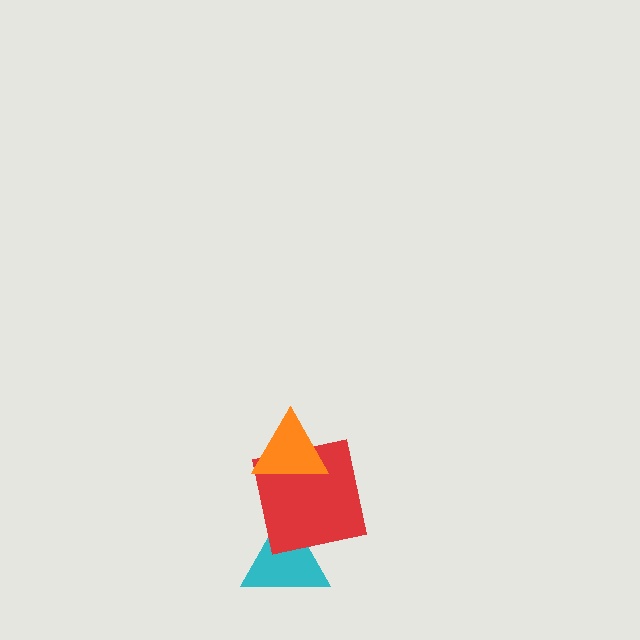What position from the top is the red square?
The red square is 2nd from the top.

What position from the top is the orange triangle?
The orange triangle is 1st from the top.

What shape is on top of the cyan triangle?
The red square is on top of the cyan triangle.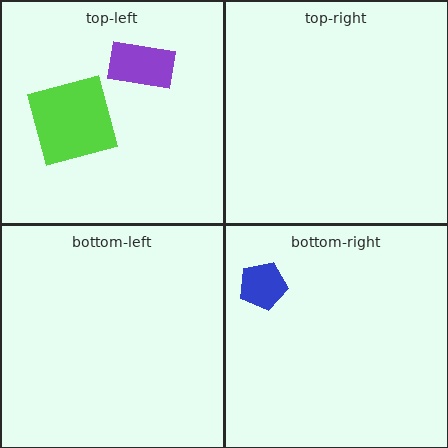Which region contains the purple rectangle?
The top-left region.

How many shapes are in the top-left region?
2.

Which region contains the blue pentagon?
The bottom-right region.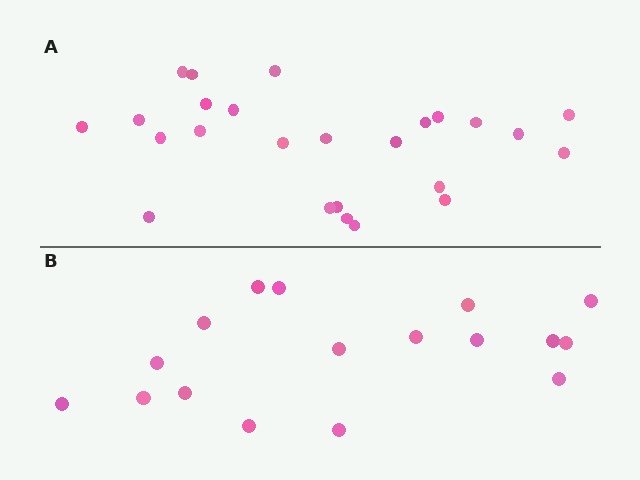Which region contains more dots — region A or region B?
Region A (the top region) has more dots.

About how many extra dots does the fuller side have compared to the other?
Region A has roughly 8 or so more dots than region B.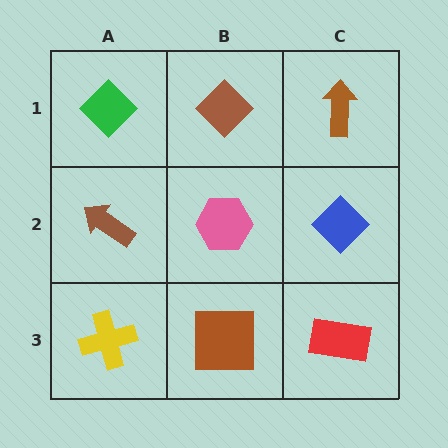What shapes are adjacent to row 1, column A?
A brown arrow (row 2, column A), a brown diamond (row 1, column B).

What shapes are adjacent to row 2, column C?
A brown arrow (row 1, column C), a red rectangle (row 3, column C), a pink hexagon (row 2, column B).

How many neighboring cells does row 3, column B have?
3.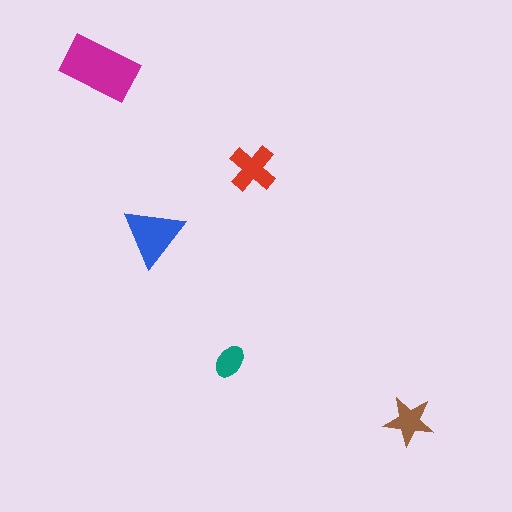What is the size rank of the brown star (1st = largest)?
4th.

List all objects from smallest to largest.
The teal ellipse, the brown star, the red cross, the blue triangle, the magenta rectangle.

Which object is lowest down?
The brown star is bottommost.